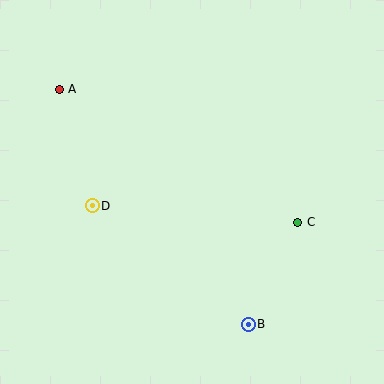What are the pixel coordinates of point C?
Point C is at (298, 222).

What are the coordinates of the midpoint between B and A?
The midpoint between B and A is at (154, 207).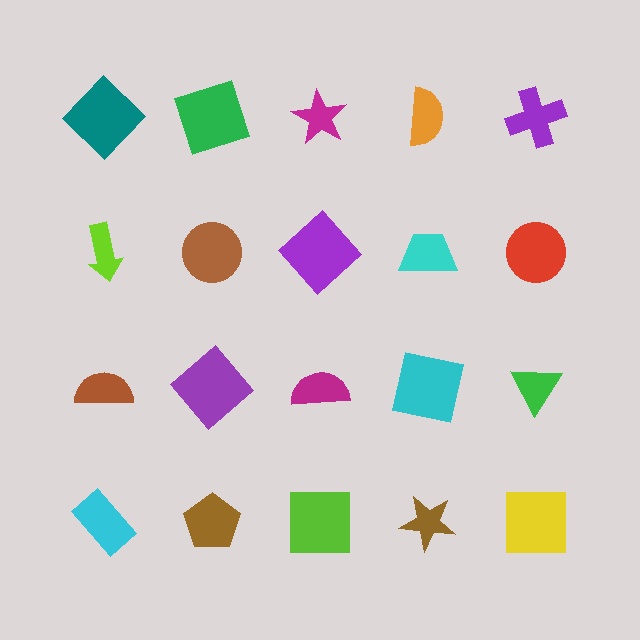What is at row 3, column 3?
A magenta semicircle.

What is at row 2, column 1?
A lime arrow.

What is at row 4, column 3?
A lime square.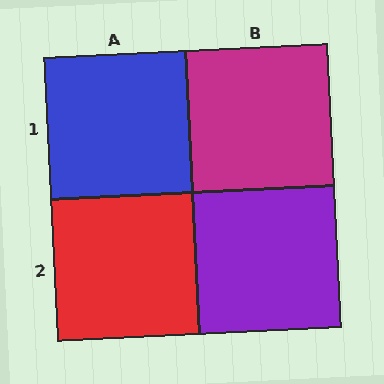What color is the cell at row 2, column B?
Purple.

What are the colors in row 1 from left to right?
Blue, magenta.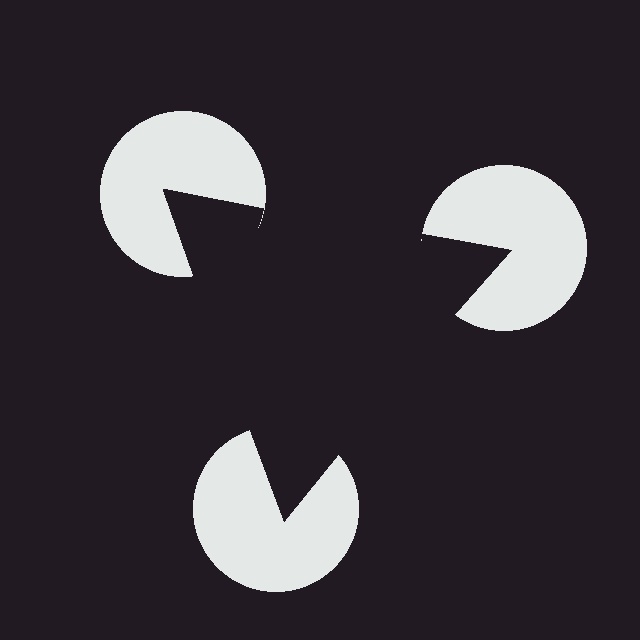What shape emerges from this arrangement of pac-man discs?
An illusory triangle — its edges are inferred from the aligned wedge cuts in the pac-man discs, not physically drawn.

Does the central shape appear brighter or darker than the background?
It typically appears slightly darker than the background, even though no actual brightness change is drawn.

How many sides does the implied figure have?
3 sides.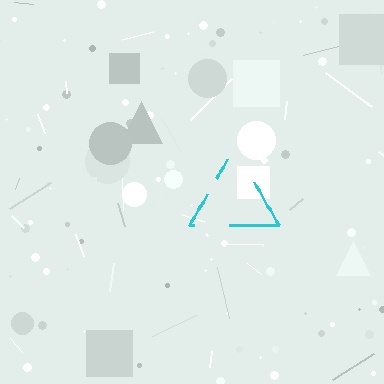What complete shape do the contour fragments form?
The contour fragments form a triangle.